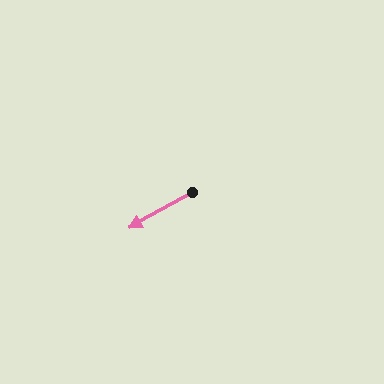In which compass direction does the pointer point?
Southwest.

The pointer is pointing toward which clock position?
Roughly 8 o'clock.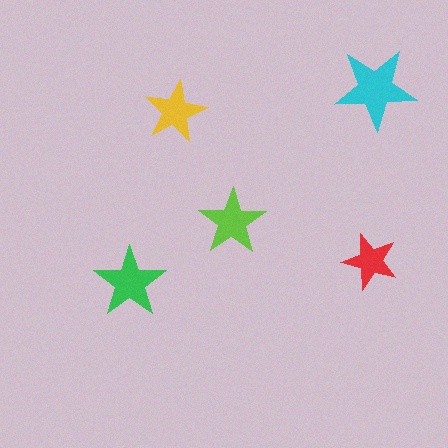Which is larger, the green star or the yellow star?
The green one.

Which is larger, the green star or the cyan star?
The cyan one.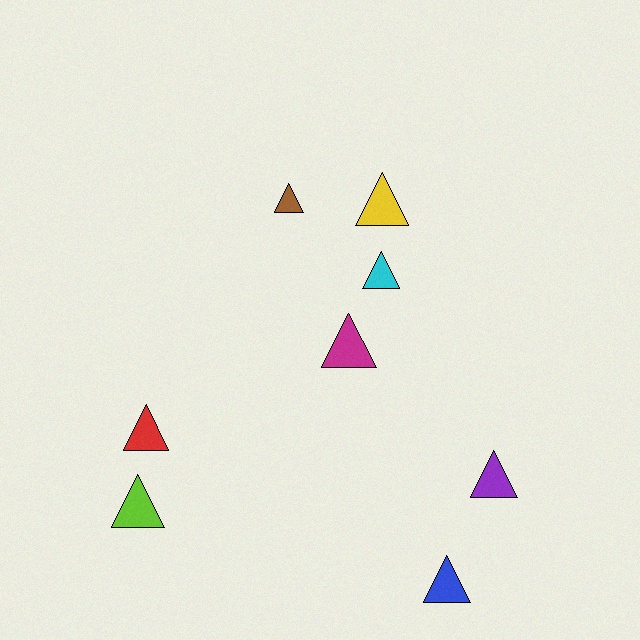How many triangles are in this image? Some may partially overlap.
There are 8 triangles.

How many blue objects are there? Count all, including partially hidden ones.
There is 1 blue object.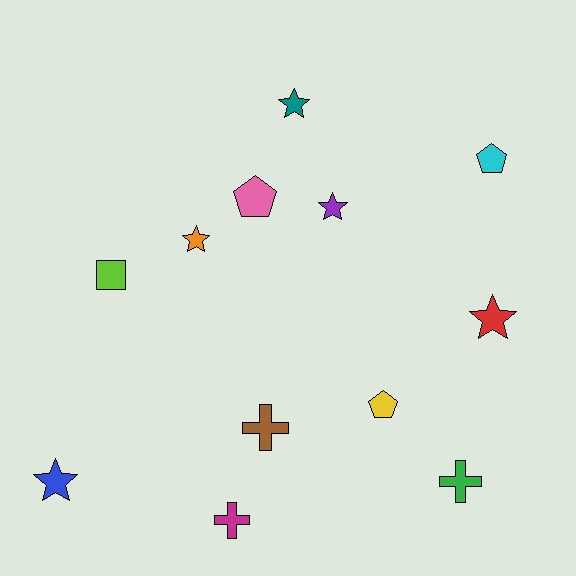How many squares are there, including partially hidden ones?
There is 1 square.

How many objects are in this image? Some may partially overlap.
There are 12 objects.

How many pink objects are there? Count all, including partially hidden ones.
There is 1 pink object.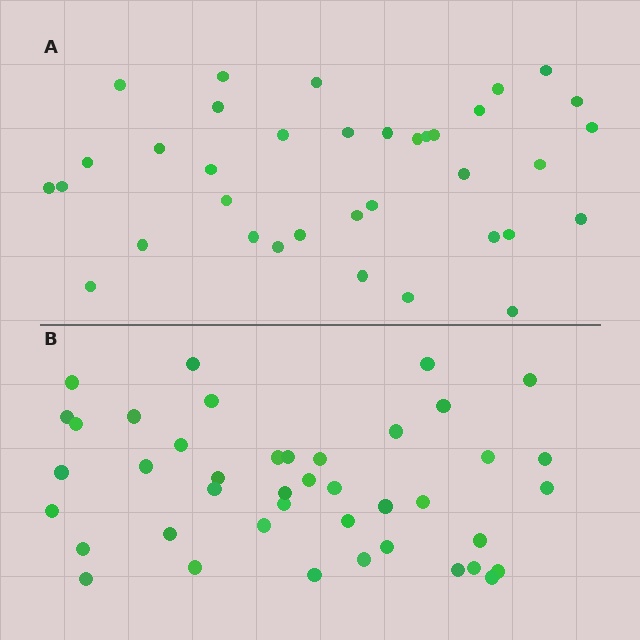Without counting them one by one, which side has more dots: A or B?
Region B (the bottom region) has more dots.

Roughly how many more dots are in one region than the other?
Region B has about 6 more dots than region A.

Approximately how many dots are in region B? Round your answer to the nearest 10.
About 40 dots. (The exact count is 42, which rounds to 40.)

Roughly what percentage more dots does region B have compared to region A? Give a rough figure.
About 15% more.